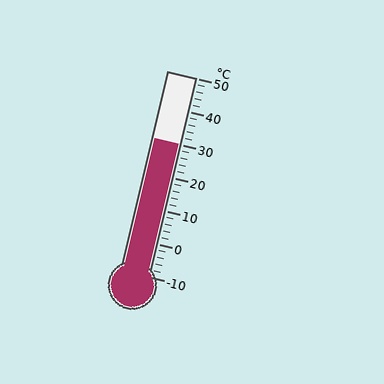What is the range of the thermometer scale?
The thermometer scale ranges from -10°C to 50°C.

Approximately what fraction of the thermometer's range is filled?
The thermometer is filled to approximately 65% of its range.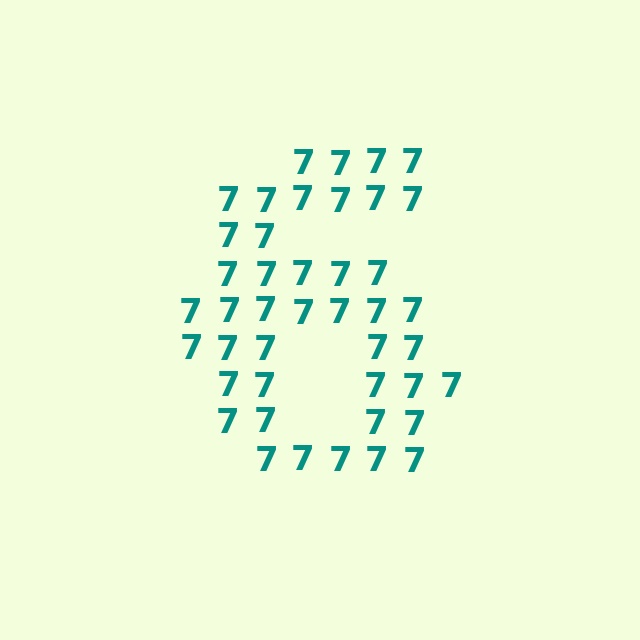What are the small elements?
The small elements are digit 7's.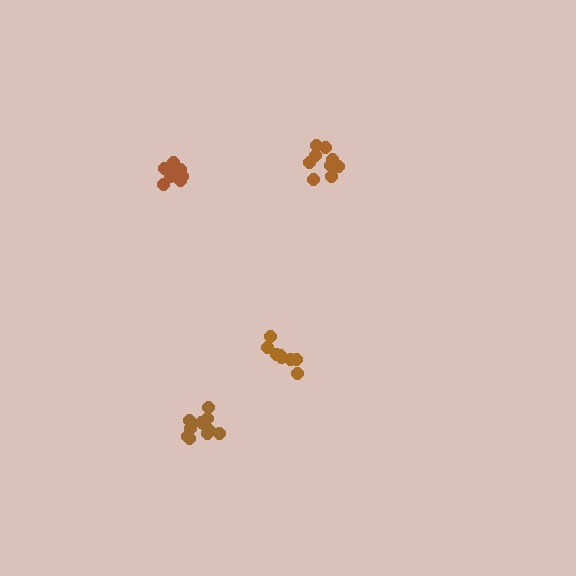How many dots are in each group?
Group 1: 11 dots, Group 2: 9 dots, Group 3: 8 dots, Group 4: 11 dots (39 total).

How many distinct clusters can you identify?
There are 4 distinct clusters.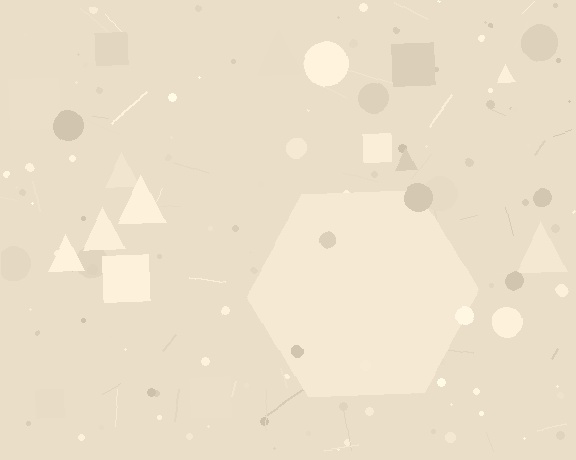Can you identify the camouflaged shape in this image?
The camouflaged shape is a hexagon.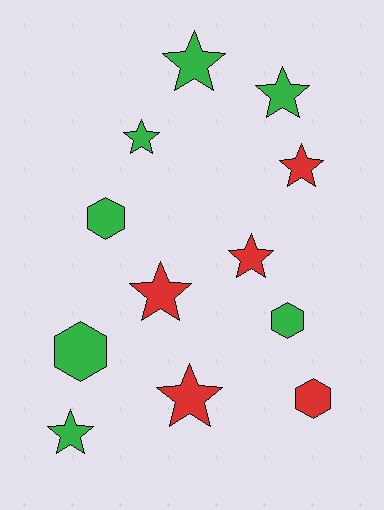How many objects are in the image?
There are 12 objects.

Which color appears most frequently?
Green, with 7 objects.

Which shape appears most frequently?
Star, with 8 objects.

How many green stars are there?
There are 4 green stars.